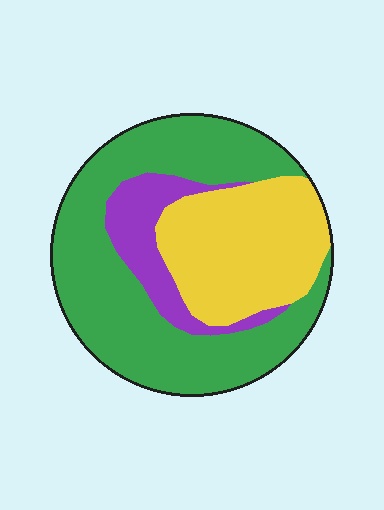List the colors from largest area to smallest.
From largest to smallest: green, yellow, purple.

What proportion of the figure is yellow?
Yellow takes up about one third (1/3) of the figure.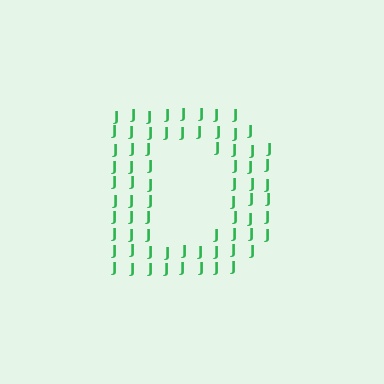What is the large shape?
The large shape is the letter D.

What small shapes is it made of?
It is made of small letter J's.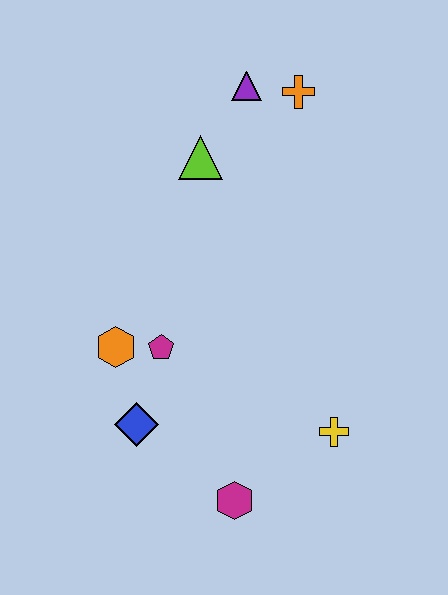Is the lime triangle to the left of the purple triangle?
Yes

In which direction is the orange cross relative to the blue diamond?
The orange cross is above the blue diamond.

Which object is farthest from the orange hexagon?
The orange cross is farthest from the orange hexagon.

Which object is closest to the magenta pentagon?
The orange hexagon is closest to the magenta pentagon.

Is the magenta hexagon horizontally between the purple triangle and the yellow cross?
No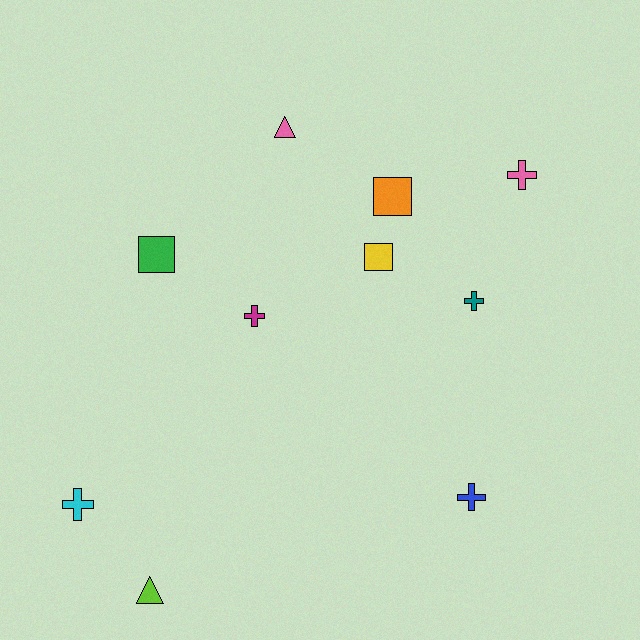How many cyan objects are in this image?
There is 1 cyan object.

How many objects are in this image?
There are 10 objects.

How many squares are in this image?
There are 3 squares.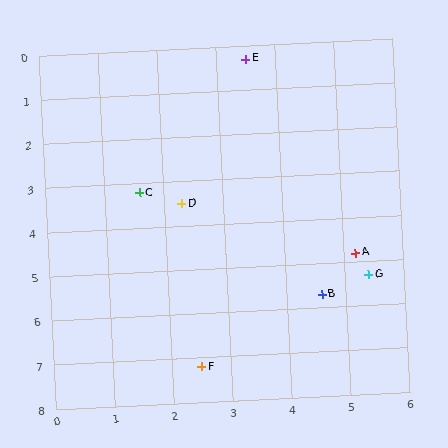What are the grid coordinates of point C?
Point C is at approximately (1.6, 3.2).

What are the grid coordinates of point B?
Point B is at approximately (4.6, 5.7).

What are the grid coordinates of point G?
Point G is at approximately (5.4, 5.3).